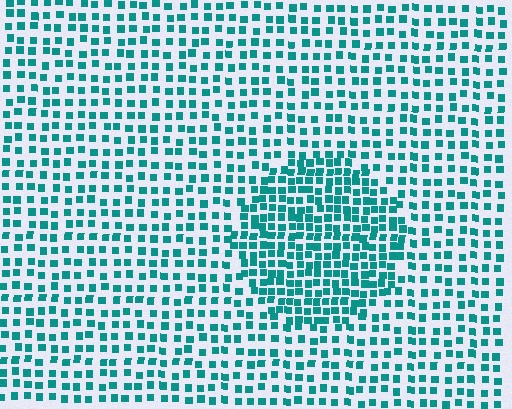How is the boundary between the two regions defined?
The boundary is defined by a change in element density (approximately 1.8x ratio). All elements are the same color, size, and shape.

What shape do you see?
I see a circle.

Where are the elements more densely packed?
The elements are more densely packed inside the circle boundary.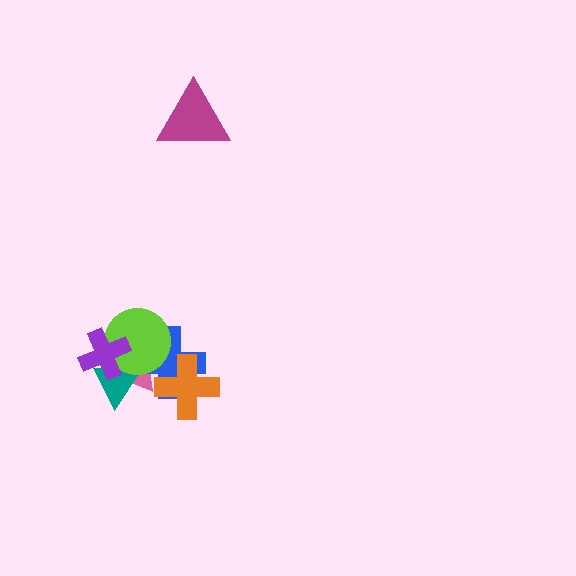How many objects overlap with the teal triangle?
4 objects overlap with the teal triangle.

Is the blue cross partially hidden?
Yes, it is partially covered by another shape.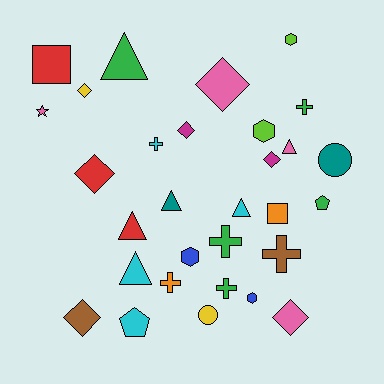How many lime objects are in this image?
There are 2 lime objects.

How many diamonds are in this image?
There are 7 diamonds.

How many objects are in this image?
There are 30 objects.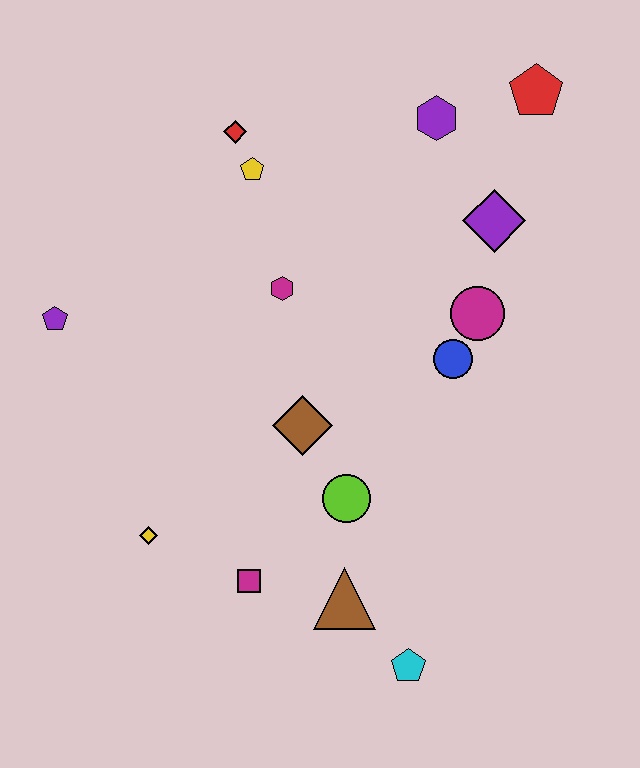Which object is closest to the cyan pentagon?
The brown triangle is closest to the cyan pentagon.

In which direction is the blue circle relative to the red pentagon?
The blue circle is below the red pentagon.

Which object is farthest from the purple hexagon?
The cyan pentagon is farthest from the purple hexagon.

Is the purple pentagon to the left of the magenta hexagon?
Yes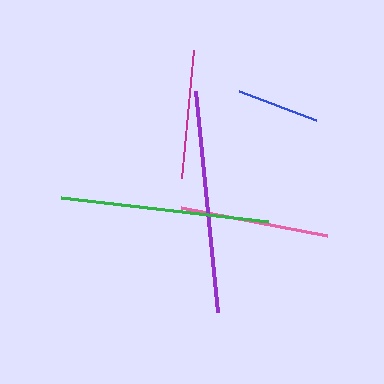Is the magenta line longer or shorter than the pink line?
The pink line is longer than the magenta line.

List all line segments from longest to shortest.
From longest to shortest: purple, green, pink, magenta, blue.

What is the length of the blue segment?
The blue segment is approximately 83 pixels long.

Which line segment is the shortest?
The blue line is the shortest at approximately 83 pixels.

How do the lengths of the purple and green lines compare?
The purple and green lines are approximately the same length.